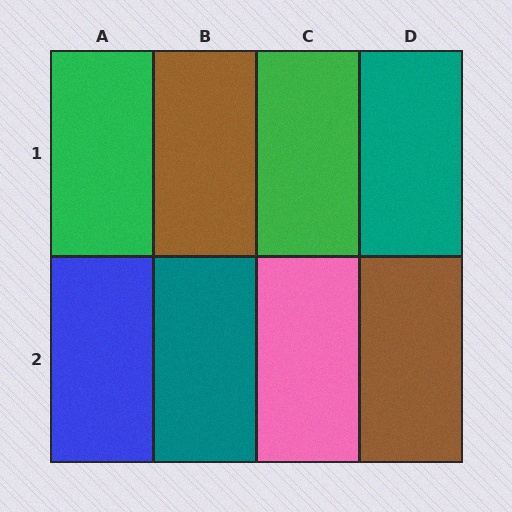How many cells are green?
2 cells are green.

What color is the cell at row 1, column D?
Teal.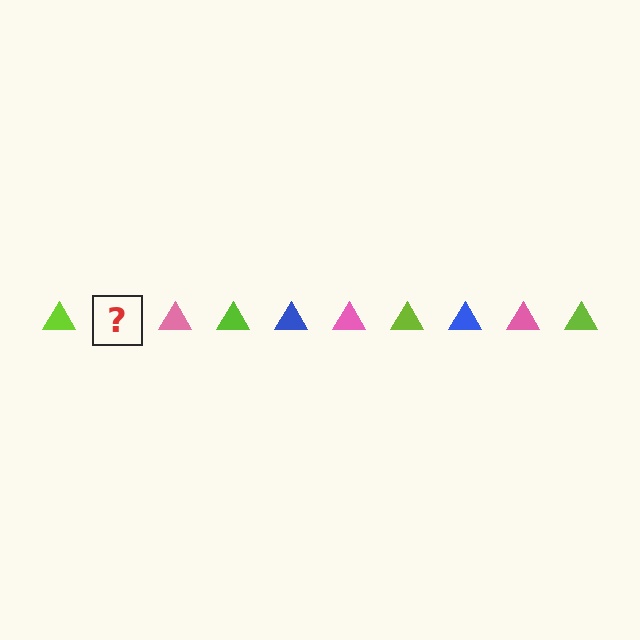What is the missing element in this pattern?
The missing element is a blue triangle.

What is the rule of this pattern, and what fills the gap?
The rule is that the pattern cycles through lime, blue, pink triangles. The gap should be filled with a blue triangle.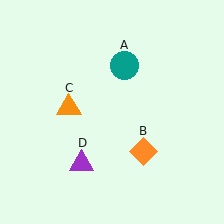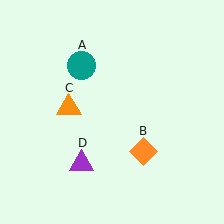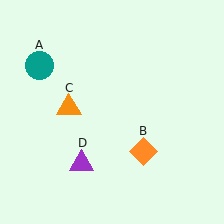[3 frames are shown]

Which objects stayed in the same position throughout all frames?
Orange diamond (object B) and orange triangle (object C) and purple triangle (object D) remained stationary.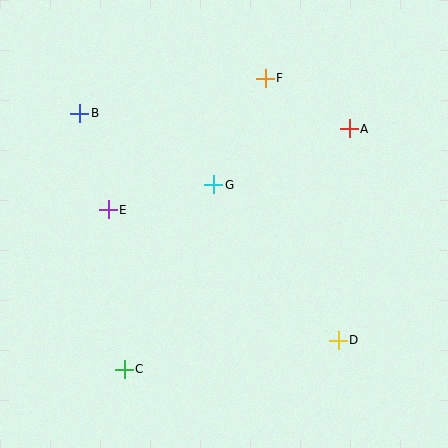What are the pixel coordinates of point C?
Point C is at (124, 369).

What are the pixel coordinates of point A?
Point A is at (349, 129).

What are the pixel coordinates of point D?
Point D is at (338, 340).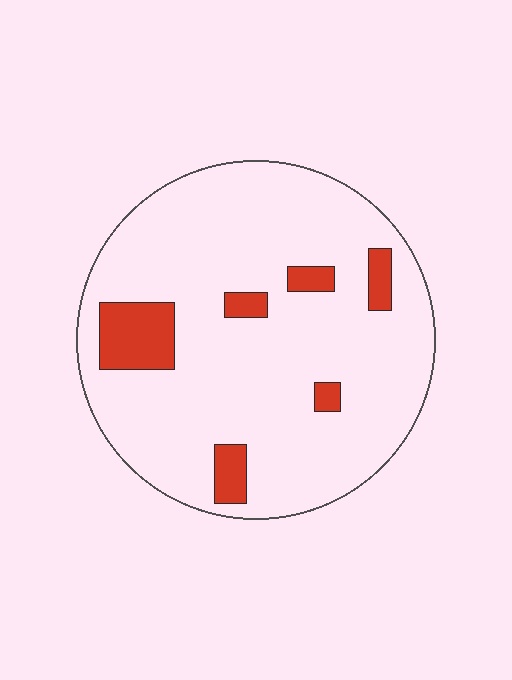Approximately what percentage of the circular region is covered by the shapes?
Approximately 10%.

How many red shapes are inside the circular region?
6.